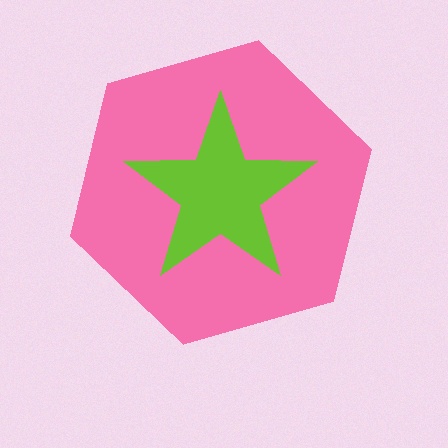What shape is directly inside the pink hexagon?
The lime star.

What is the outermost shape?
The pink hexagon.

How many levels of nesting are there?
2.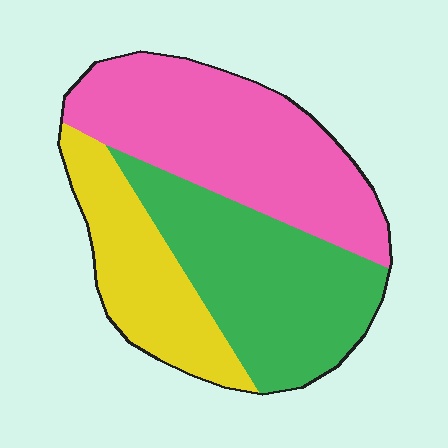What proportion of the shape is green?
Green takes up about three eighths (3/8) of the shape.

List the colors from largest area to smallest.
From largest to smallest: pink, green, yellow.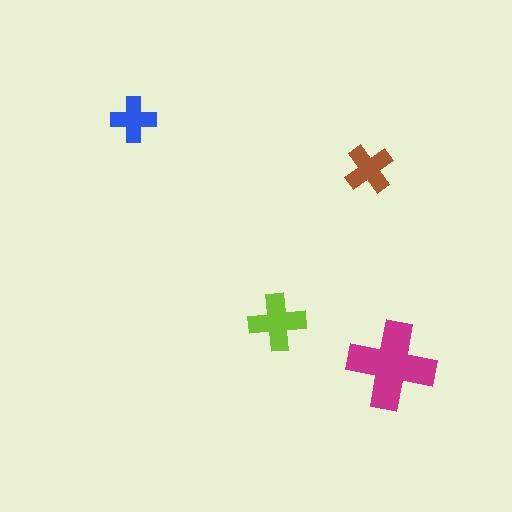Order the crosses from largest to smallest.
the magenta one, the lime one, the brown one, the blue one.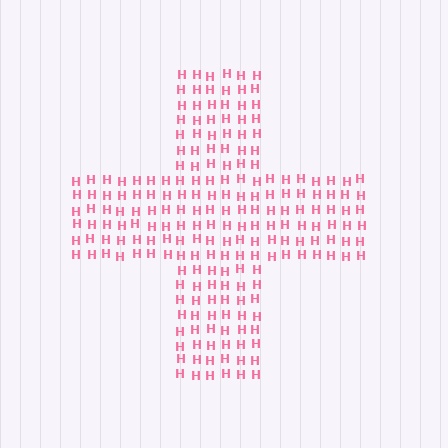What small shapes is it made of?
It is made of small letter H's.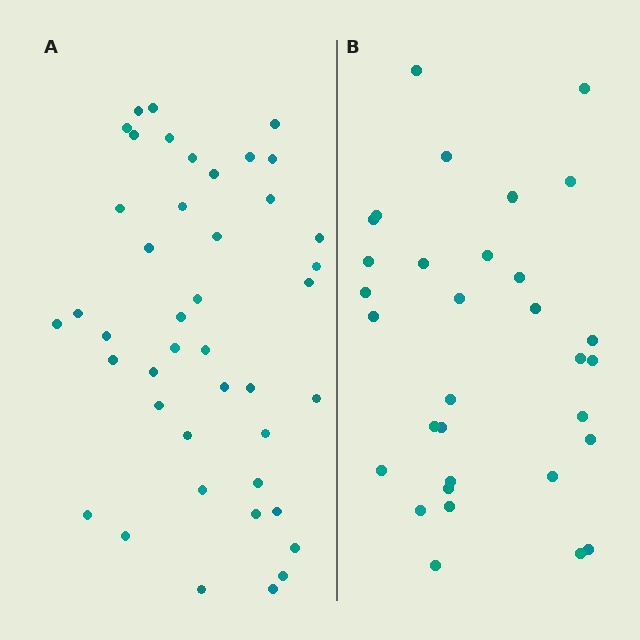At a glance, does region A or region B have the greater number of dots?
Region A (the left region) has more dots.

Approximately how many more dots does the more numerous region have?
Region A has roughly 12 or so more dots than region B.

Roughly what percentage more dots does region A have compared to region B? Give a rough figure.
About 35% more.